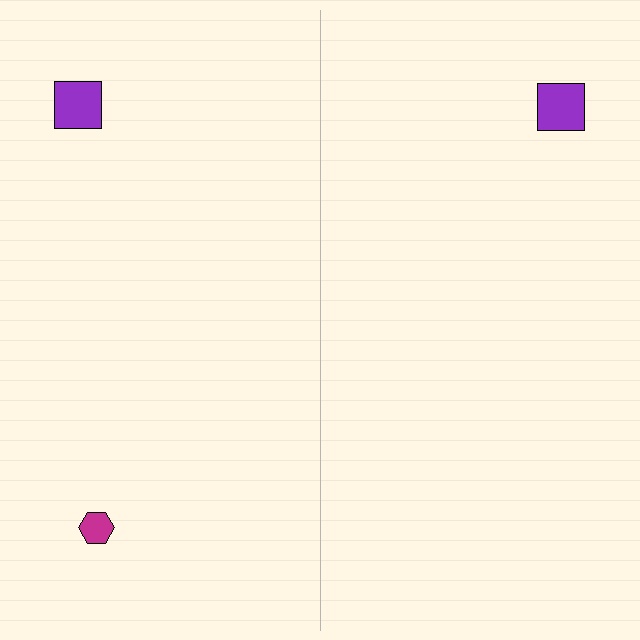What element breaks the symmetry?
A magenta hexagon is missing from the right side.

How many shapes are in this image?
There are 3 shapes in this image.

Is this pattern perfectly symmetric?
No, the pattern is not perfectly symmetric. A magenta hexagon is missing from the right side.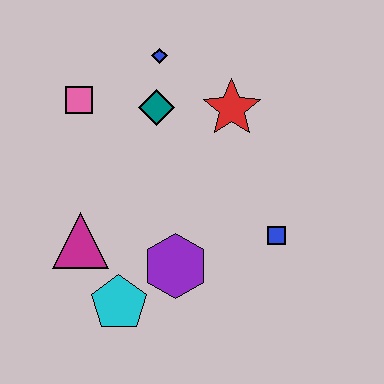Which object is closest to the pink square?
The teal diamond is closest to the pink square.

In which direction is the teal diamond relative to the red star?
The teal diamond is to the left of the red star.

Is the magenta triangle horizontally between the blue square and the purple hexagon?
No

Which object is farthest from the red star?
The cyan pentagon is farthest from the red star.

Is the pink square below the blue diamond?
Yes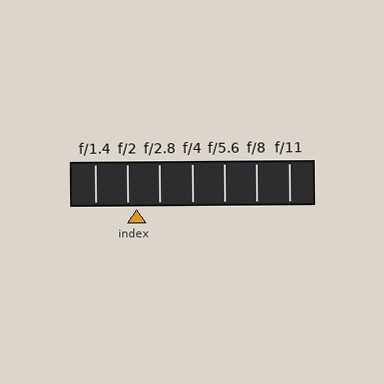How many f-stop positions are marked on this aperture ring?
There are 7 f-stop positions marked.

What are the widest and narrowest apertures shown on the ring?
The widest aperture shown is f/1.4 and the narrowest is f/11.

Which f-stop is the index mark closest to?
The index mark is closest to f/2.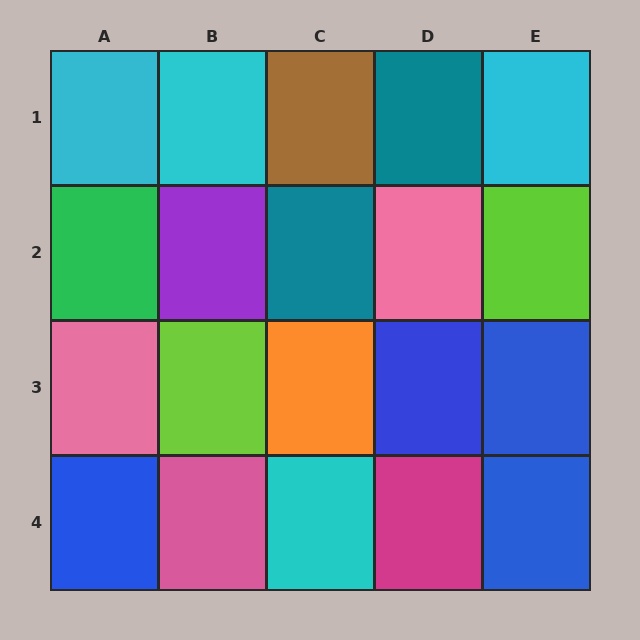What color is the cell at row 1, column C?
Brown.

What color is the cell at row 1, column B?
Cyan.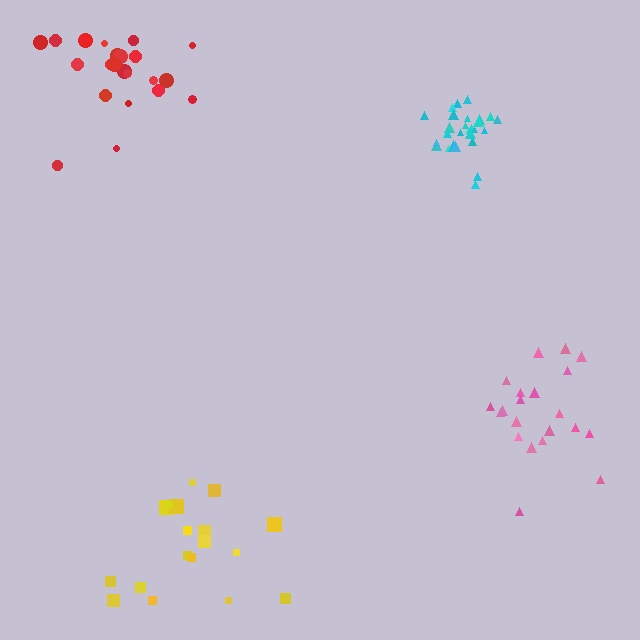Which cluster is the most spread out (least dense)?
Red.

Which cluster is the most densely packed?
Cyan.